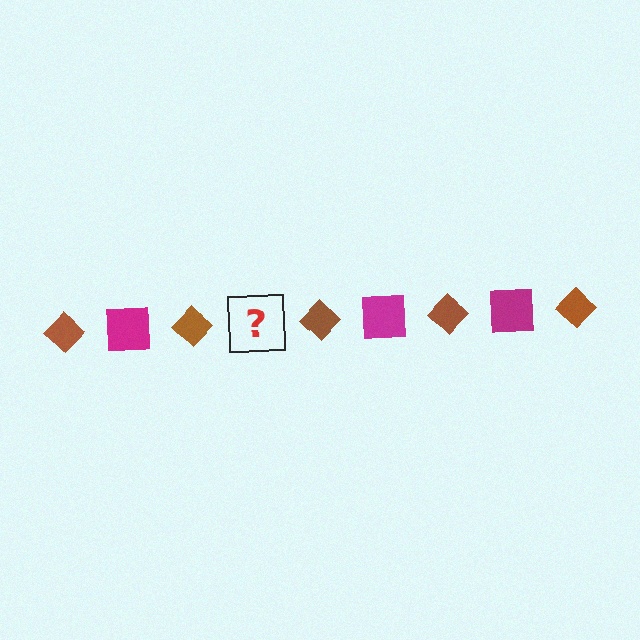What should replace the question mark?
The question mark should be replaced with a magenta square.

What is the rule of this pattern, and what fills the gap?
The rule is that the pattern alternates between brown diamond and magenta square. The gap should be filled with a magenta square.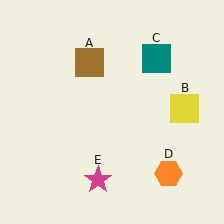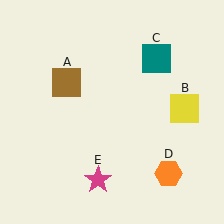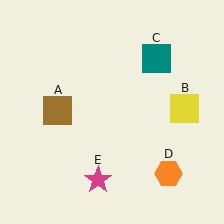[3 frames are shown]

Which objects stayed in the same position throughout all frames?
Yellow square (object B) and teal square (object C) and orange hexagon (object D) and magenta star (object E) remained stationary.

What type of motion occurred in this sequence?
The brown square (object A) rotated counterclockwise around the center of the scene.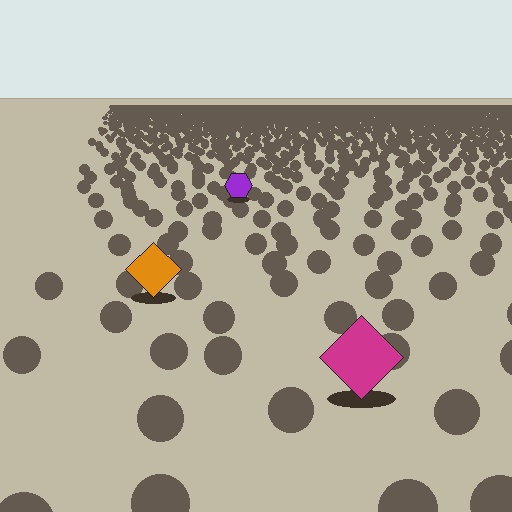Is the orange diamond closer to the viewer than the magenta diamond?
No. The magenta diamond is closer — you can tell from the texture gradient: the ground texture is coarser near it.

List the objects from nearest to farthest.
From nearest to farthest: the magenta diamond, the orange diamond, the purple hexagon.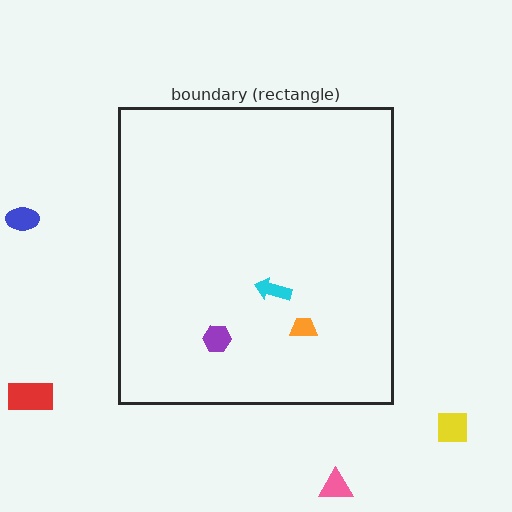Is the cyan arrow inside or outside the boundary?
Inside.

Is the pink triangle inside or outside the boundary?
Outside.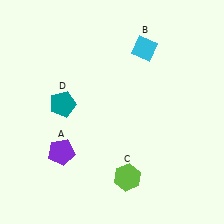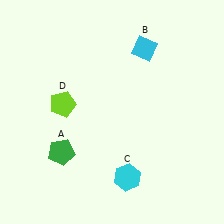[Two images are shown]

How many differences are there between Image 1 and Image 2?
There are 3 differences between the two images.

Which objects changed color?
A changed from purple to green. C changed from lime to cyan. D changed from teal to lime.